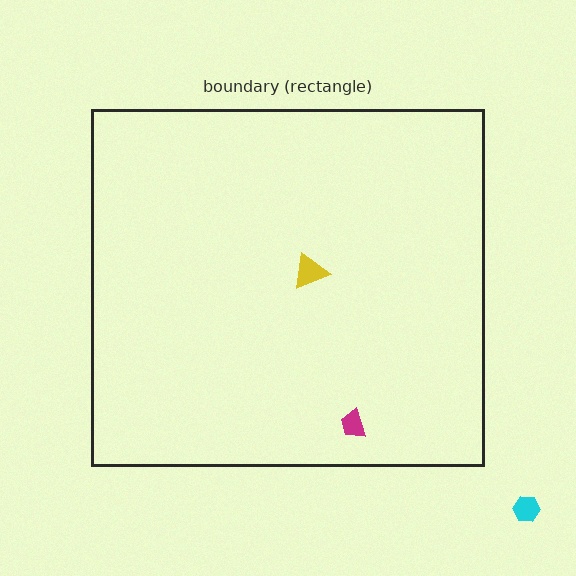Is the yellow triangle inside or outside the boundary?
Inside.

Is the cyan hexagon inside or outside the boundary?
Outside.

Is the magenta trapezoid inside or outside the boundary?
Inside.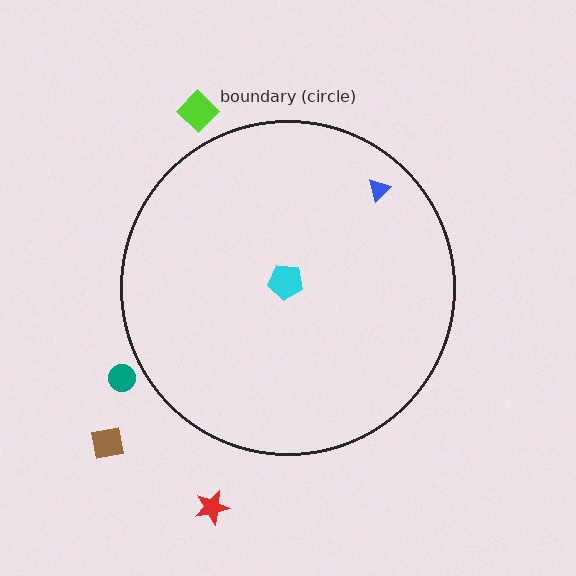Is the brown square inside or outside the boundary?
Outside.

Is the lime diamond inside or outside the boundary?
Outside.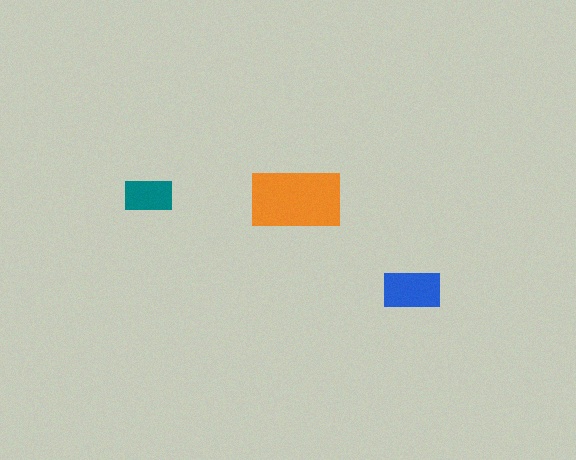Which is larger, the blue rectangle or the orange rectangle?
The orange one.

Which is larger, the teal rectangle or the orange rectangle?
The orange one.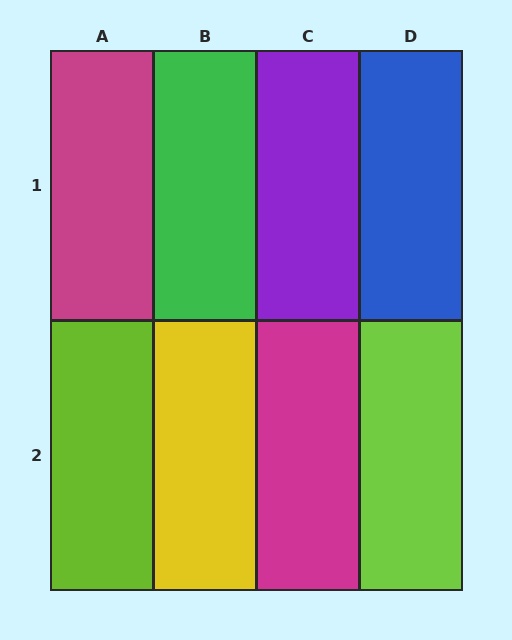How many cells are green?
1 cell is green.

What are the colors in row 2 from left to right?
Lime, yellow, magenta, lime.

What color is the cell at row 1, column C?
Purple.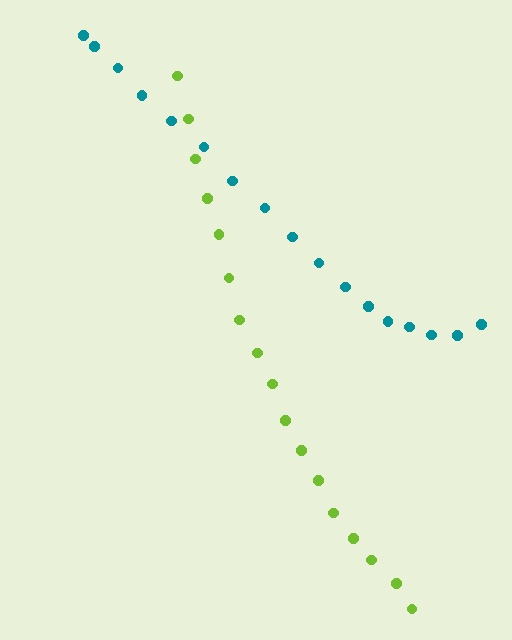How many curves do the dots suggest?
There are 2 distinct paths.